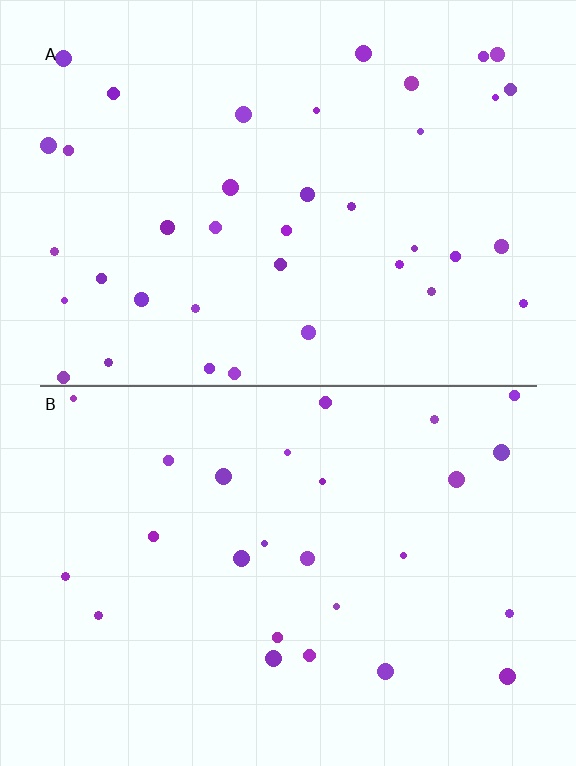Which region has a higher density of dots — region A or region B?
A (the top).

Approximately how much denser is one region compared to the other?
Approximately 1.5× — region A over region B.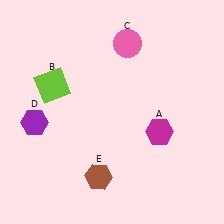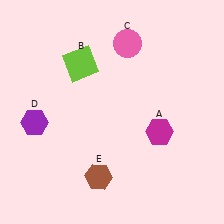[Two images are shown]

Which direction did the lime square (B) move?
The lime square (B) moved right.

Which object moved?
The lime square (B) moved right.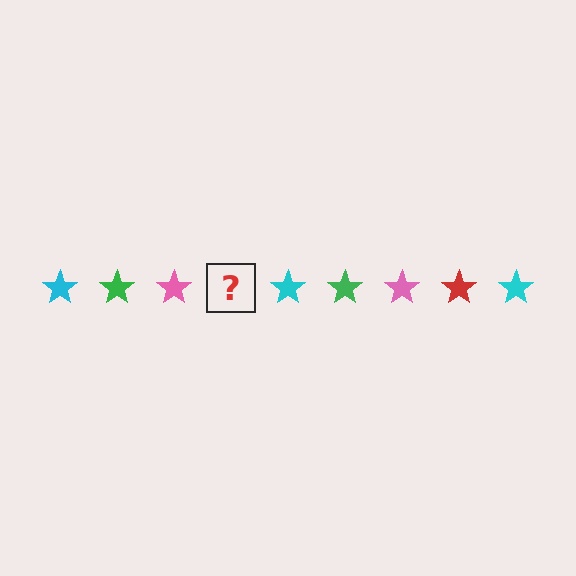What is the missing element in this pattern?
The missing element is a red star.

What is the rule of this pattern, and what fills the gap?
The rule is that the pattern cycles through cyan, green, pink, red stars. The gap should be filled with a red star.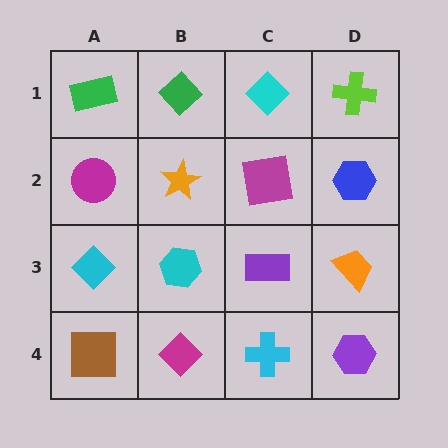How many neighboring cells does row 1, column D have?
2.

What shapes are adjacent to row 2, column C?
A cyan diamond (row 1, column C), a purple rectangle (row 3, column C), an orange star (row 2, column B), a blue hexagon (row 2, column D).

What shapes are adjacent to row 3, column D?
A blue hexagon (row 2, column D), a purple hexagon (row 4, column D), a purple rectangle (row 3, column C).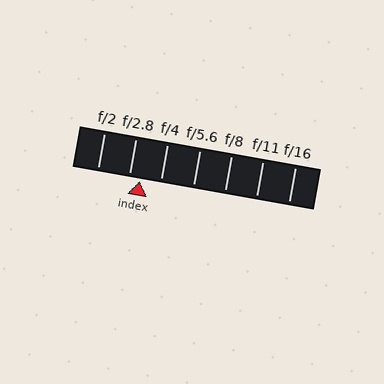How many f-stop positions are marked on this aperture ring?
There are 7 f-stop positions marked.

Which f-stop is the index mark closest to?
The index mark is closest to f/2.8.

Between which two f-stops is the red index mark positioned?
The index mark is between f/2.8 and f/4.